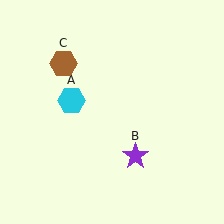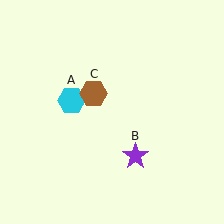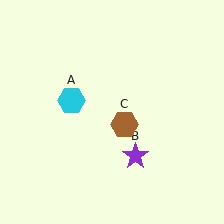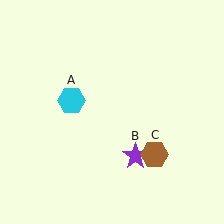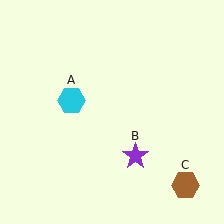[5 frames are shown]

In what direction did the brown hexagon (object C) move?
The brown hexagon (object C) moved down and to the right.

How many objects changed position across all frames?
1 object changed position: brown hexagon (object C).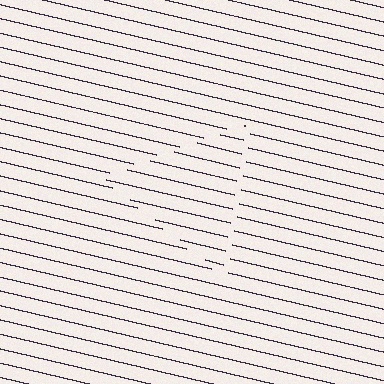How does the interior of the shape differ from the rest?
The interior of the shape contains the same grating, shifted by half a period — the contour is defined by the phase discontinuity where line-ends from the inner and outer gratings abut.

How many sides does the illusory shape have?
3 sides — the line-ends trace a triangle.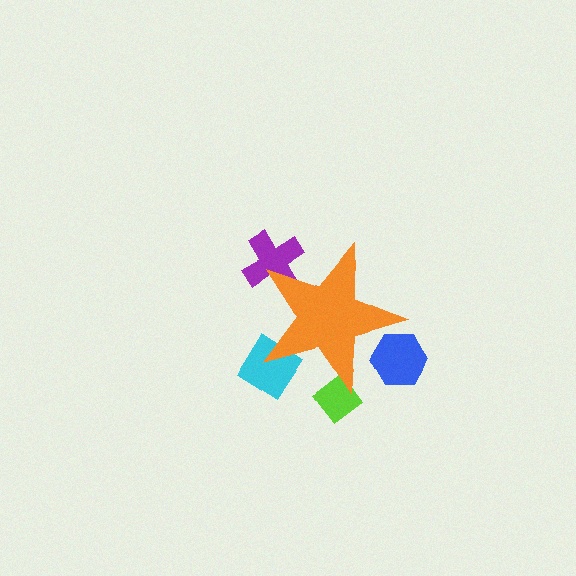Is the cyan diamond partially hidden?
Yes, the cyan diamond is partially hidden behind the orange star.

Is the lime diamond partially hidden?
Yes, the lime diamond is partially hidden behind the orange star.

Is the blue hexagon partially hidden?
Yes, the blue hexagon is partially hidden behind the orange star.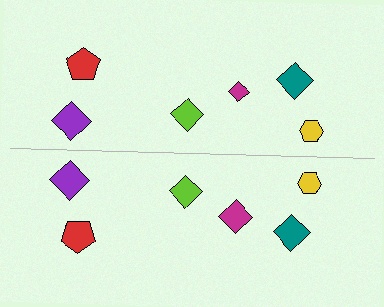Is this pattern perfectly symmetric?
No, the pattern is not perfectly symmetric. The magenta diamond on the bottom side has a different size than its mirror counterpart.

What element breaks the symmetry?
The magenta diamond on the bottom side has a different size than its mirror counterpart.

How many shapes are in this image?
There are 12 shapes in this image.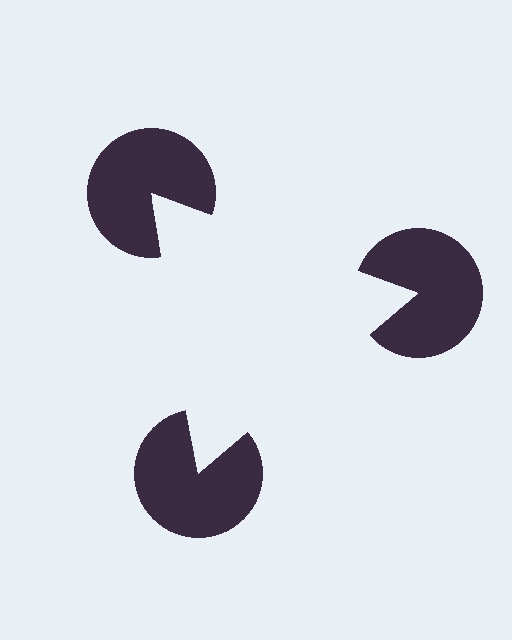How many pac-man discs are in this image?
There are 3 — one at each vertex of the illusory triangle.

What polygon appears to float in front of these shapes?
An illusory triangle — its edges are inferred from the aligned wedge cuts in the pac-man discs, not physically drawn.